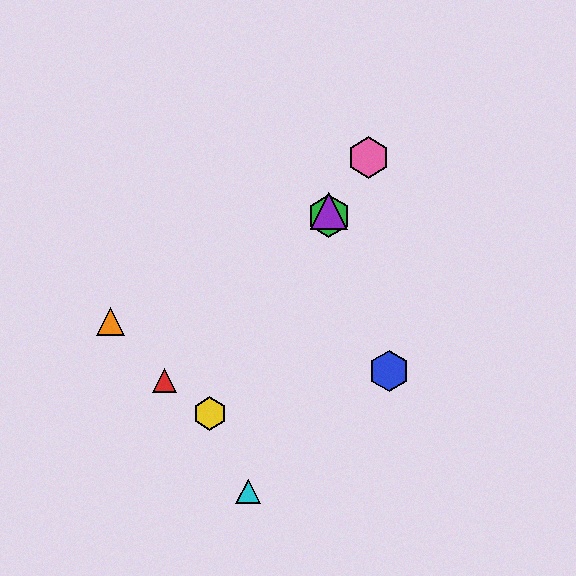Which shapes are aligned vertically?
The green hexagon, the purple triangle are aligned vertically.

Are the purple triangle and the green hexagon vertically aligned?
Yes, both are at x≈329.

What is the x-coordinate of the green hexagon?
The green hexagon is at x≈329.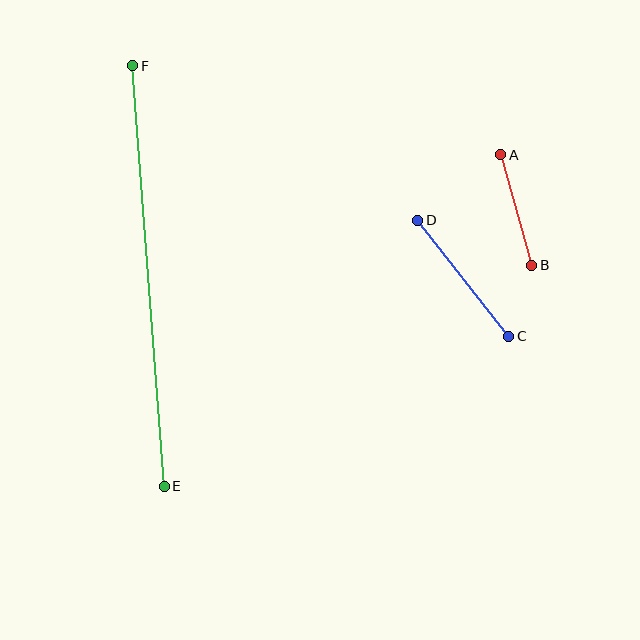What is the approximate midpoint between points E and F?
The midpoint is at approximately (149, 276) pixels.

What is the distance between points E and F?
The distance is approximately 422 pixels.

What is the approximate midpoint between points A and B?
The midpoint is at approximately (516, 210) pixels.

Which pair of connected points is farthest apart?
Points E and F are farthest apart.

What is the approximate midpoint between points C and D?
The midpoint is at approximately (463, 278) pixels.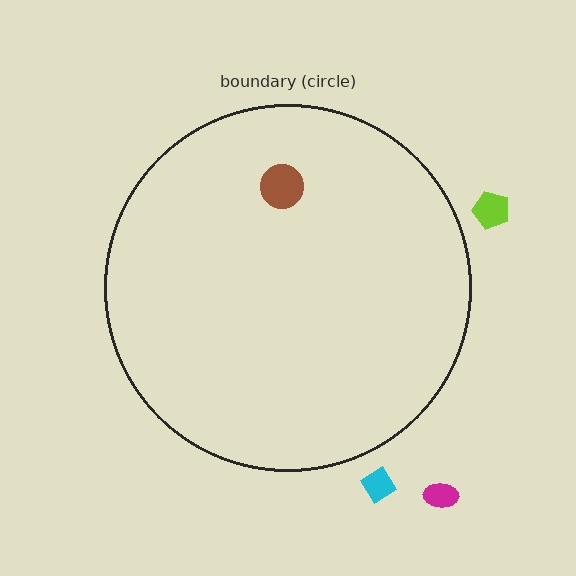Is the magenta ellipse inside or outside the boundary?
Outside.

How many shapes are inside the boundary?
1 inside, 3 outside.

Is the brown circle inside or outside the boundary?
Inside.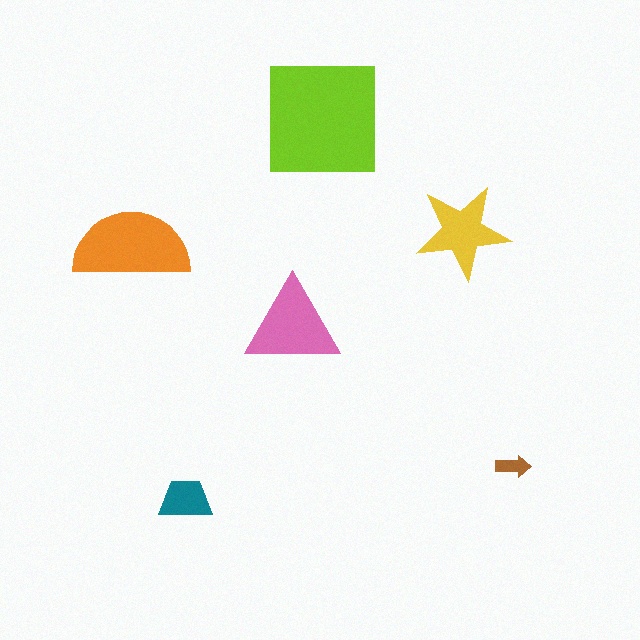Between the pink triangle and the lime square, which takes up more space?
The lime square.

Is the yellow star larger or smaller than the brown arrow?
Larger.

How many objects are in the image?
There are 6 objects in the image.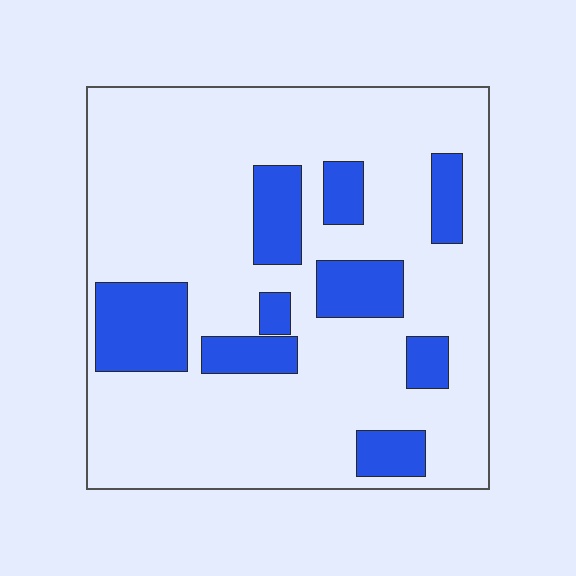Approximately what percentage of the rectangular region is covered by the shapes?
Approximately 20%.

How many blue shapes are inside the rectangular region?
9.